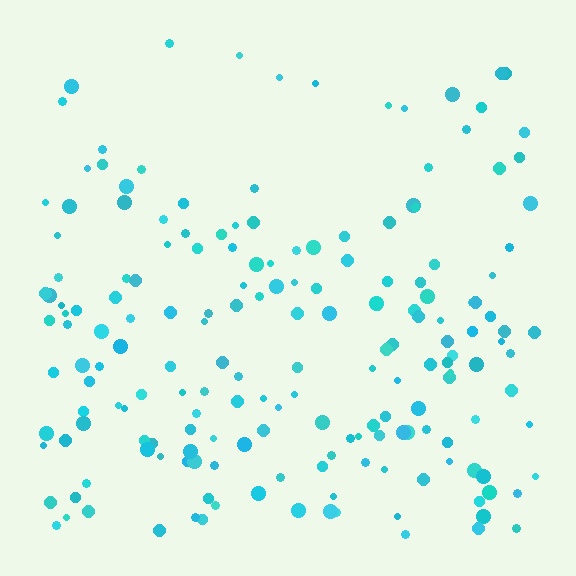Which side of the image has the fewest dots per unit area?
The top.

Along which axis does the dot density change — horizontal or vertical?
Vertical.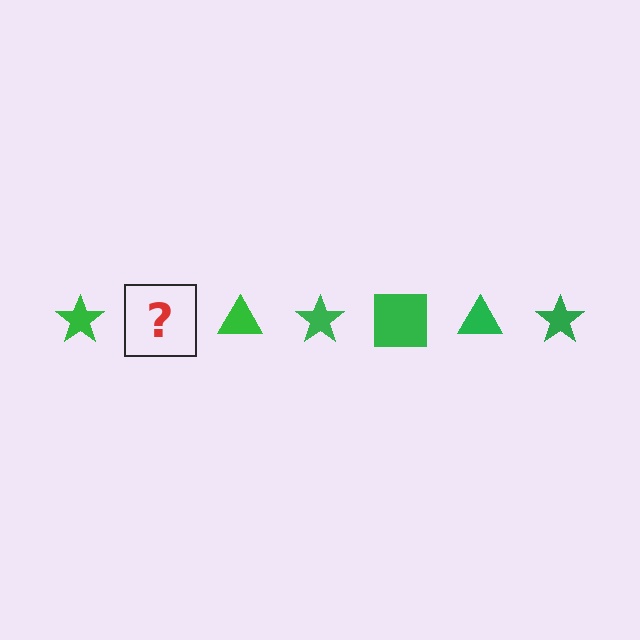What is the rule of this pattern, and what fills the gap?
The rule is that the pattern cycles through star, square, triangle shapes in green. The gap should be filled with a green square.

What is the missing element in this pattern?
The missing element is a green square.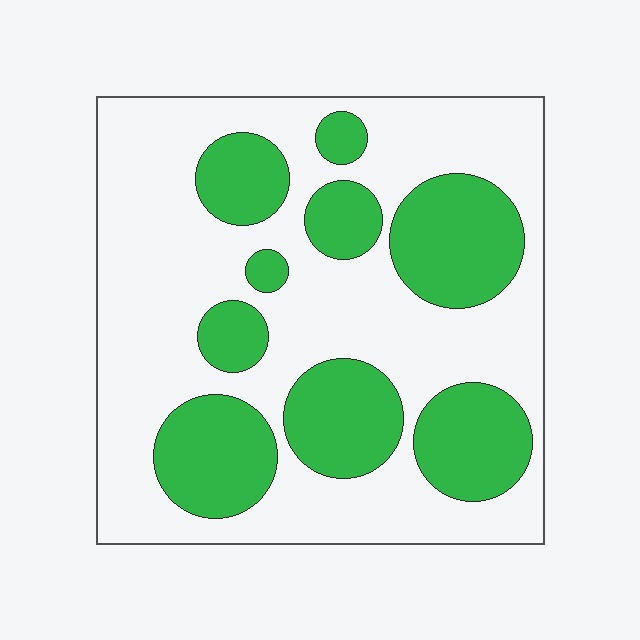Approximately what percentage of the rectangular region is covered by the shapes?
Approximately 35%.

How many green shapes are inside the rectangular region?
9.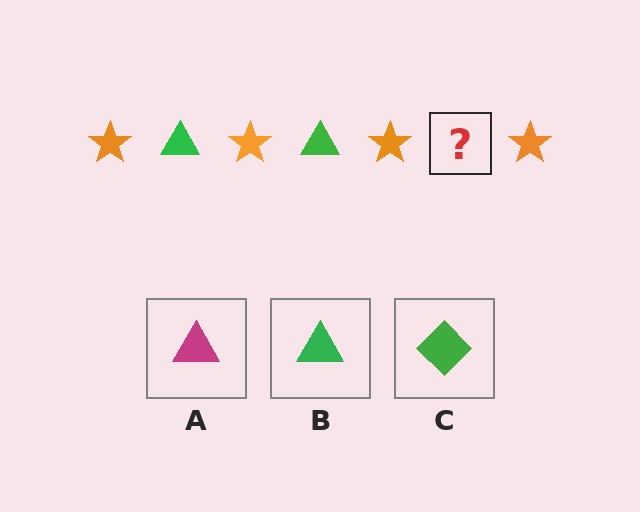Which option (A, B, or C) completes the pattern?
B.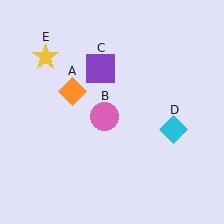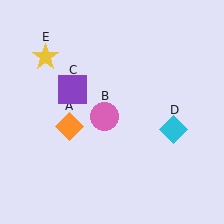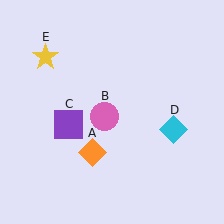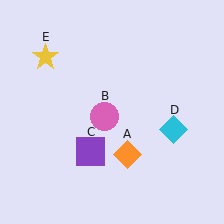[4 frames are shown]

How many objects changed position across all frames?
2 objects changed position: orange diamond (object A), purple square (object C).